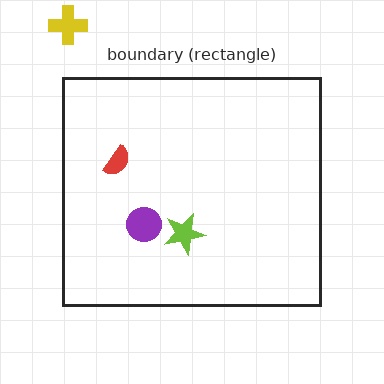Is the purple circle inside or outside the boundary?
Inside.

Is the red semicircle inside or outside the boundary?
Inside.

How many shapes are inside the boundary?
3 inside, 1 outside.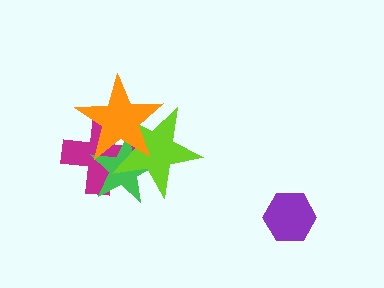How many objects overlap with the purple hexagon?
0 objects overlap with the purple hexagon.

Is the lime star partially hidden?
Yes, it is partially covered by another shape.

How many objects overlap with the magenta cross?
3 objects overlap with the magenta cross.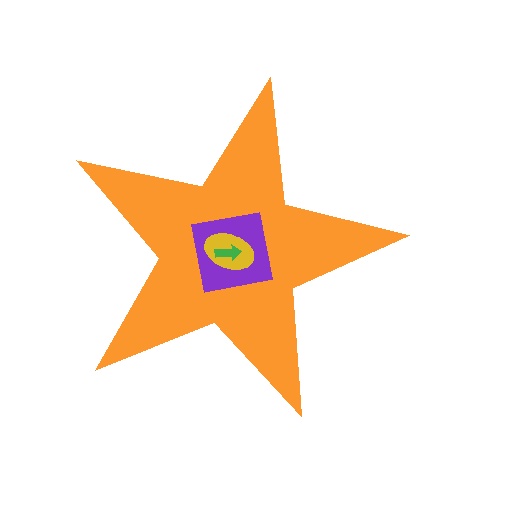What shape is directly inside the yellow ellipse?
The green arrow.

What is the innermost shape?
The green arrow.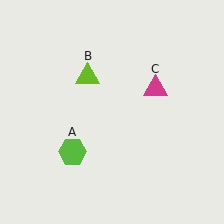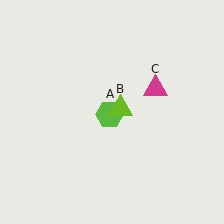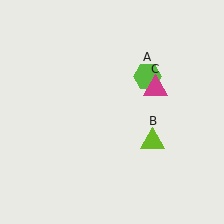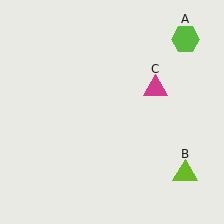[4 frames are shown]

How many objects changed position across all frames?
2 objects changed position: lime hexagon (object A), lime triangle (object B).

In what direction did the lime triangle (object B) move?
The lime triangle (object B) moved down and to the right.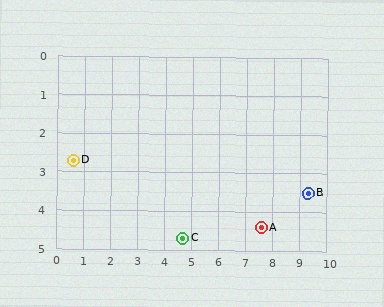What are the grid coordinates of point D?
Point D is at approximately (0.6, 2.7).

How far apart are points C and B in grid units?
Points C and B are about 4.8 grid units apart.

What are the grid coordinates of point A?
Point A is at approximately (7.6, 4.4).